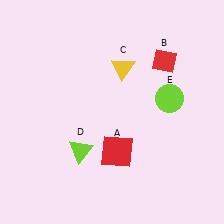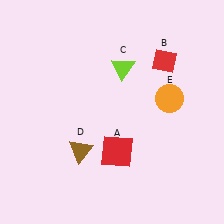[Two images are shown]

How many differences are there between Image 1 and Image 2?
There are 3 differences between the two images.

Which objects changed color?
C changed from yellow to lime. D changed from lime to brown. E changed from lime to orange.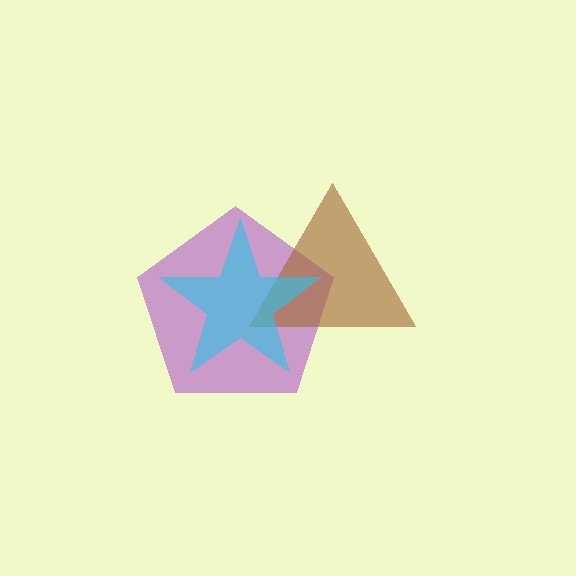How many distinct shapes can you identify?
There are 3 distinct shapes: a purple pentagon, a brown triangle, a cyan star.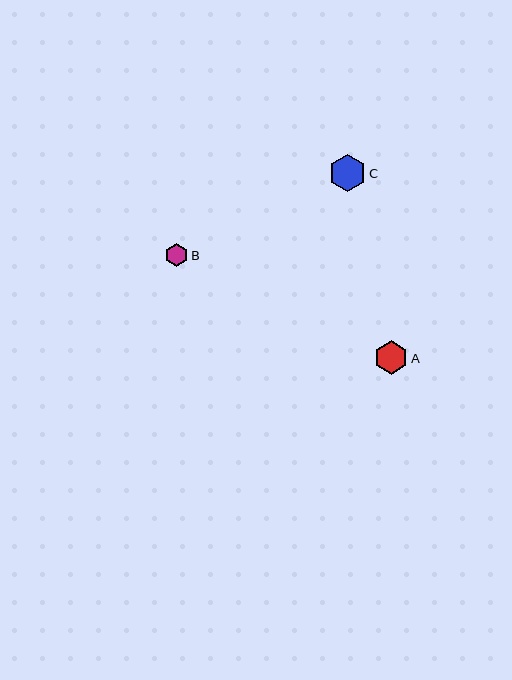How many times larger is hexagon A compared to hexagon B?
Hexagon A is approximately 1.5 times the size of hexagon B.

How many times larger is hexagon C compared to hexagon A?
Hexagon C is approximately 1.1 times the size of hexagon A.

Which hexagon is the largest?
Hexagon C is the largest with a size of approximately 37 pixels.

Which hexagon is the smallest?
Hexagon B is the smallest with a size of approximately 23 pixels.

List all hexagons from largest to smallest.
From largest to smallest: C, A, B.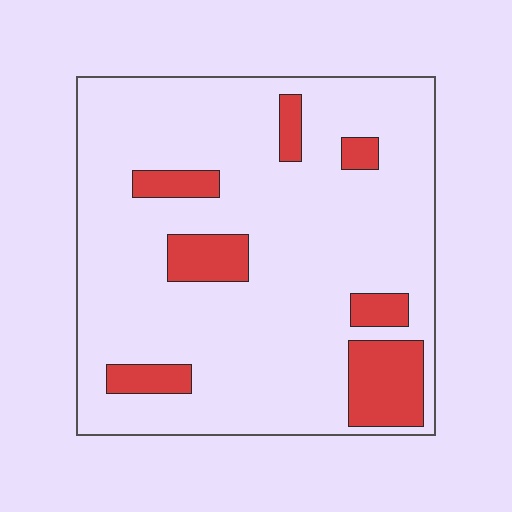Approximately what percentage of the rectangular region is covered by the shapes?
Approximately 15%.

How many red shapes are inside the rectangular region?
7.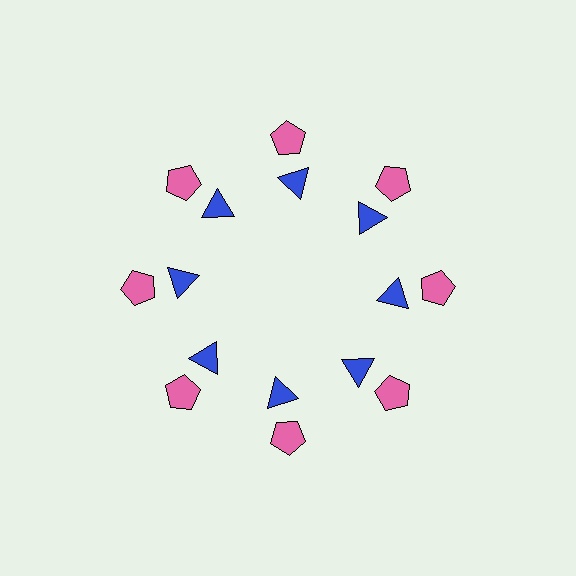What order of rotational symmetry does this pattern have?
This pattern has 8-fold rotational symmetry.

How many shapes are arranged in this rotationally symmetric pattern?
There are 16 shapes, arranged in 8 groups of 2.